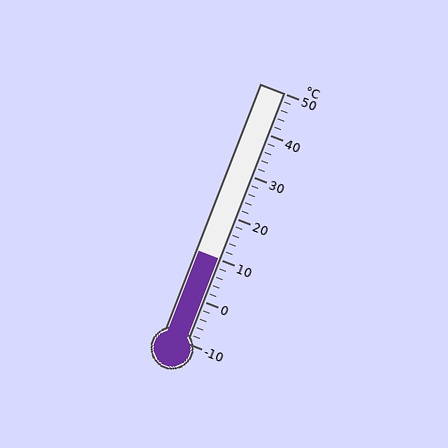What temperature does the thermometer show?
The thermometer shows approximately 10°C.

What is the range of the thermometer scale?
The thermometer scale ranges from -10°C to 50°C.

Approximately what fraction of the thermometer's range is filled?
The thermometer is filled to approximately 35% of its range.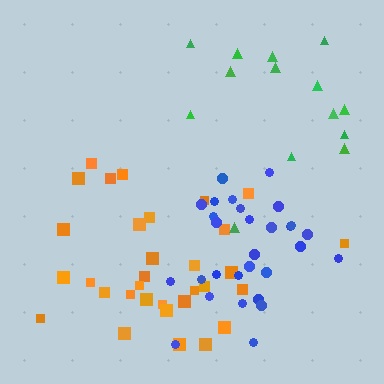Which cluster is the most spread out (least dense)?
Green.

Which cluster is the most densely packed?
Blue.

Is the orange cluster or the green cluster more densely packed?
Orange.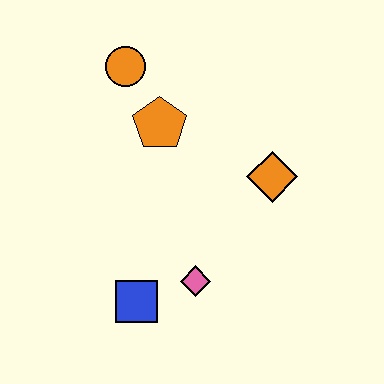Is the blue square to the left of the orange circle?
No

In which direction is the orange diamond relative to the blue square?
The orange diamond is to the right of the blue square.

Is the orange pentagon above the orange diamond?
Yes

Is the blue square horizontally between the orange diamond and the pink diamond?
No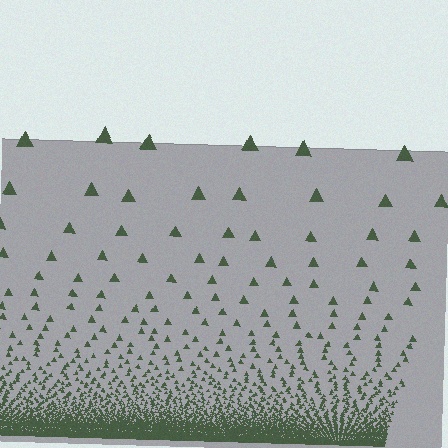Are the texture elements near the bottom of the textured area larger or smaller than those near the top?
Smaller. The gradient is inverted — elements near the bottom are smaller and denser.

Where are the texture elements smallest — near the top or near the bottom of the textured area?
Near the bottom.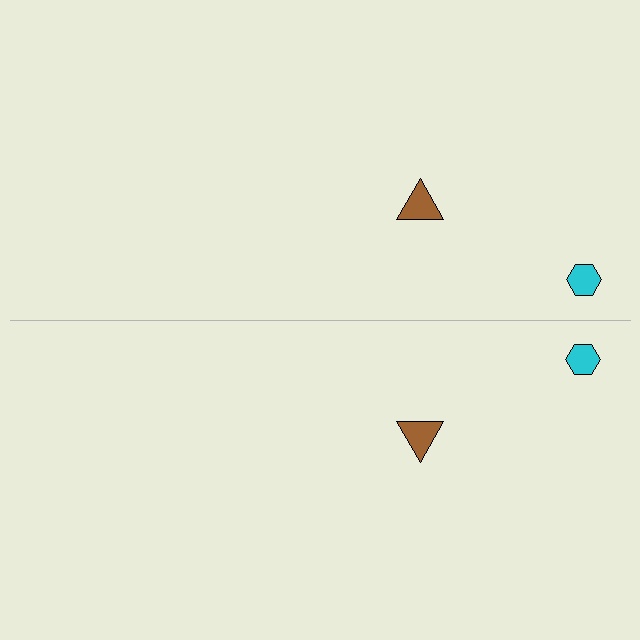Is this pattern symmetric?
Yes, this pattern has bilateral (reflection) symmetry.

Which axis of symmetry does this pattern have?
The pattern has a horizontal axis of symmetry running through the center of the image.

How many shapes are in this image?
There are 4 shapes in this image.